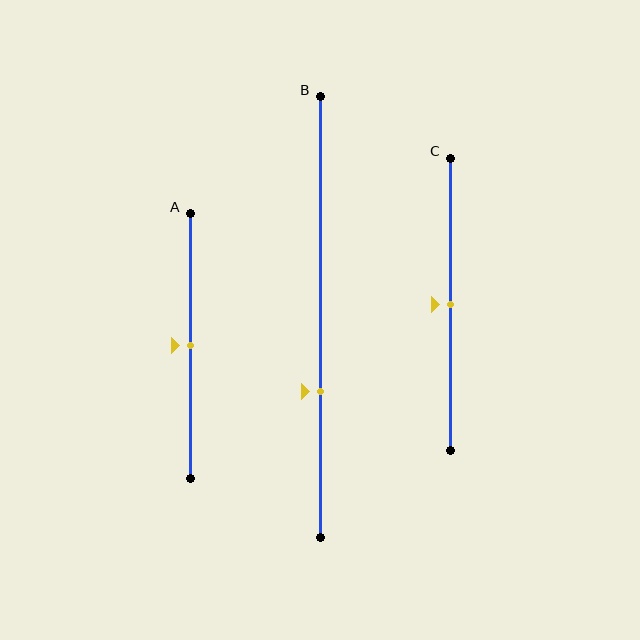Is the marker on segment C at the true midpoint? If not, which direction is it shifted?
Yes, the marker on segment C is at the true midpoint.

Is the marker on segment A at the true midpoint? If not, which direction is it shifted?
Yes, the marker on segment A is at the true midpoint.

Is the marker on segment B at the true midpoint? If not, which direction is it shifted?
No, the marker on segment B is shifted downward by about 17% of the segment length.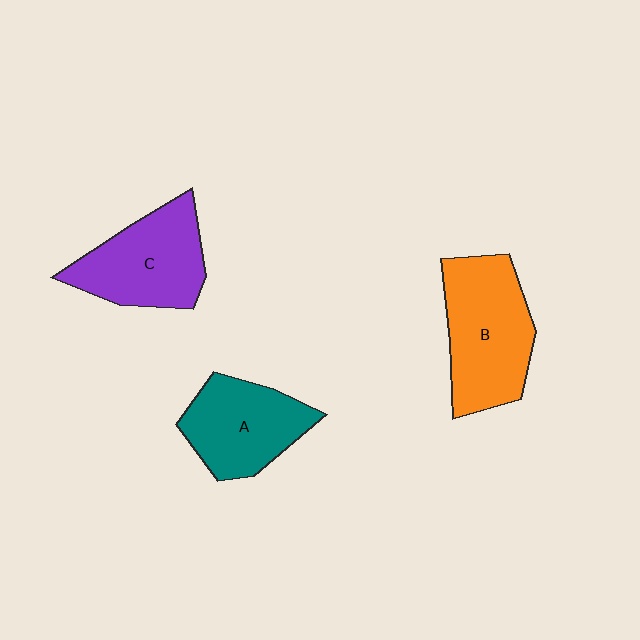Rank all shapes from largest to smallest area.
From largest to smallest: B (orange), C (purple), A (teal).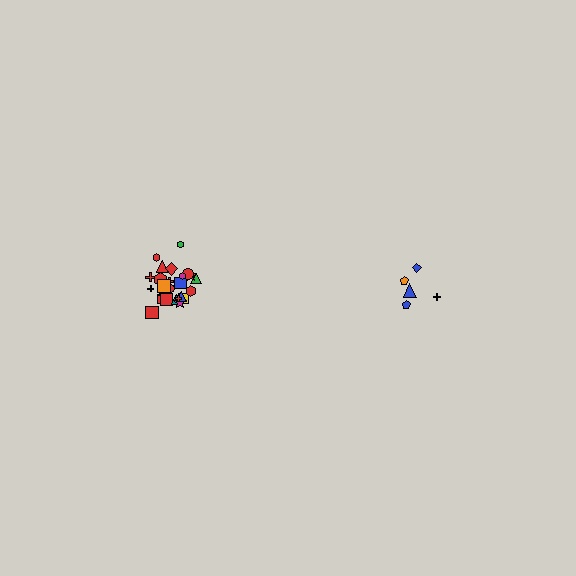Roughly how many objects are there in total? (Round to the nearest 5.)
Roughly 30 objects in total.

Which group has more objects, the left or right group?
The left group.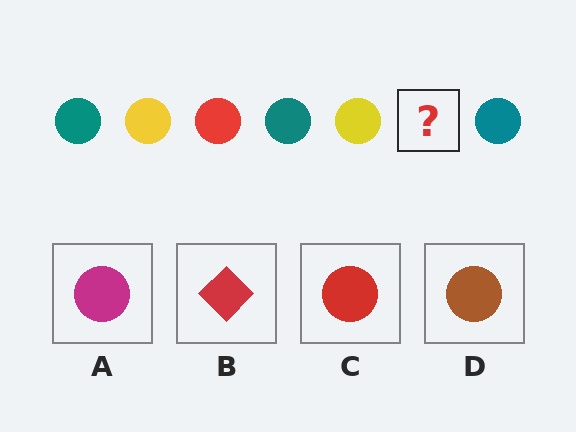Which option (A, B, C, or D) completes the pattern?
C.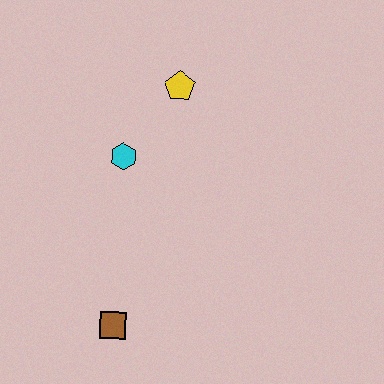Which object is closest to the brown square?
The cyan hexagon is closest to the brown square.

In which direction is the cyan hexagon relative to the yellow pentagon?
The cyan hexagon is below the yellow pentagon.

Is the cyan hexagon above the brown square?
Yes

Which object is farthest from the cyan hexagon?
The brown square is farthest from the cyan hexagon.